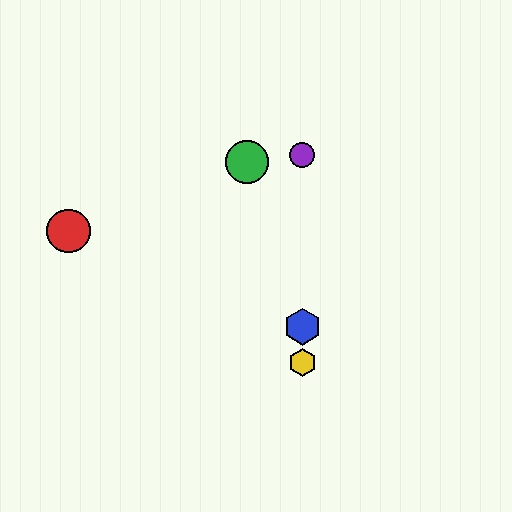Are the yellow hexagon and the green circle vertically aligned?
No, the yellow hexagon is at x≈302 and the green circle is at x≈247.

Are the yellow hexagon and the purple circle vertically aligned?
Yes, both are at x≈302.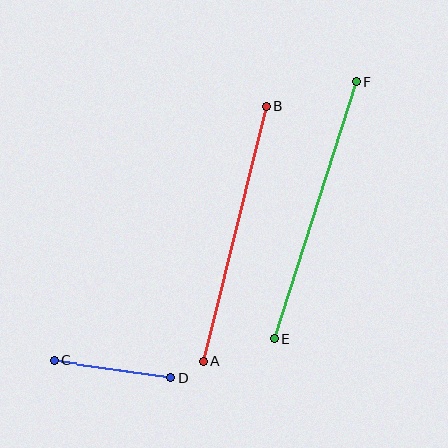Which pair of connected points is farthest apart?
Points E and F are farthest apart.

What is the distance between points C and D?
The distance is approximately 119 pixels.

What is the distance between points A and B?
The distance is approximately 263 pixels.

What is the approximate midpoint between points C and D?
The midpoint is at approximately (112, 369) pixels.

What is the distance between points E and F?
The distance is approximately 270 pixels.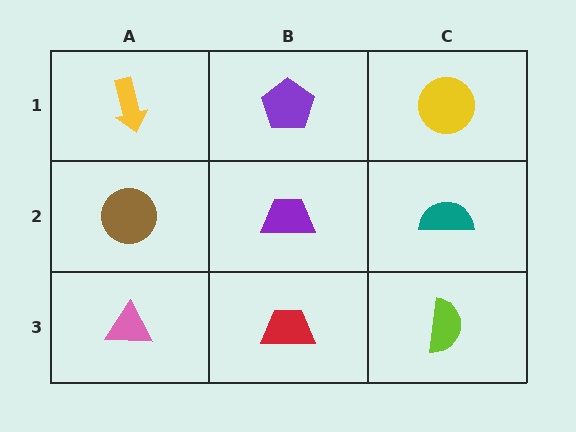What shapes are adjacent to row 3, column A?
A brown circle (row 2, column A), a red trapezoid (row 3, column B).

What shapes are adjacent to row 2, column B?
A purple pentagon (row 1, column B), a red trapezoid (row 3, column B), a brown circle (row 2, column A), a teal semicircle (row 2, column C).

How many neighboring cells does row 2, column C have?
3.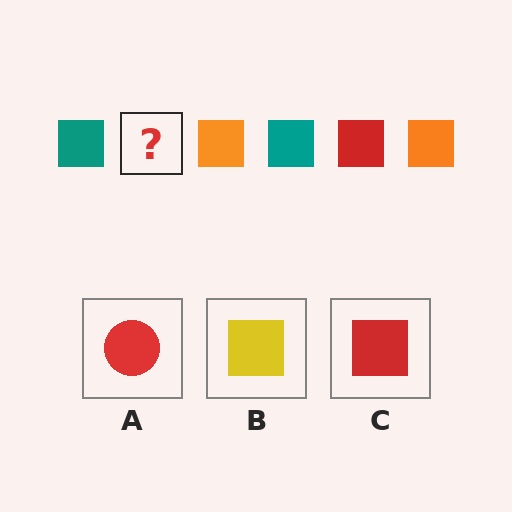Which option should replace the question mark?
Option C.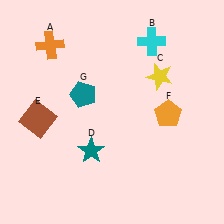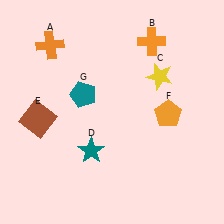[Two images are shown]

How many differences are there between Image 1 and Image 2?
There is 1 difference between the two images.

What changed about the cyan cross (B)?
In Image 1, B is cyan. In Image 2, it changed to orange.